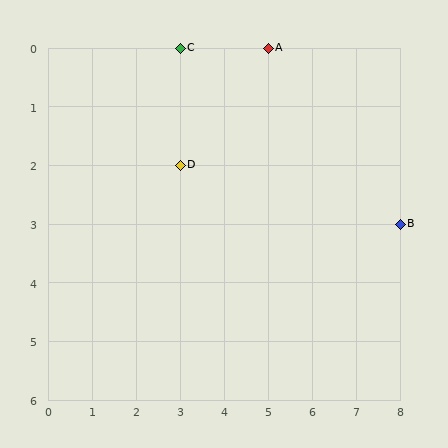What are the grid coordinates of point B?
Point B is at grid coordinates (8, 3).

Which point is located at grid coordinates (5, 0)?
Point A is at (5, 0).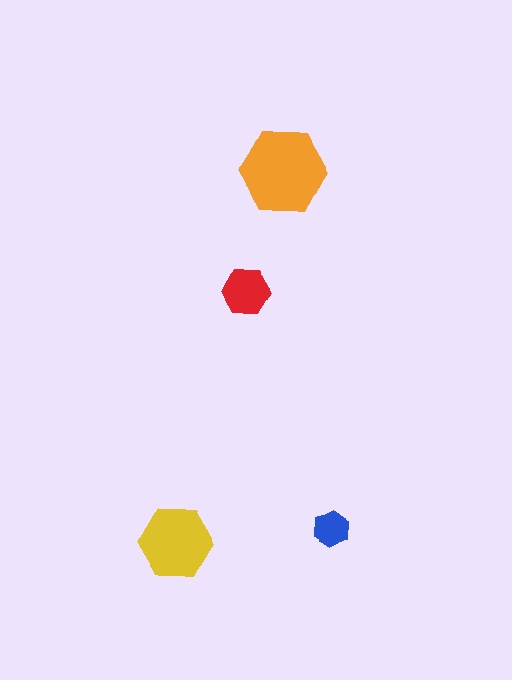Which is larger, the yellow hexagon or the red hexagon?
The yellow one.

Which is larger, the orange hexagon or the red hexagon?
The orange one.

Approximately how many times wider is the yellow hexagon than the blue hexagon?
About 2 times wider.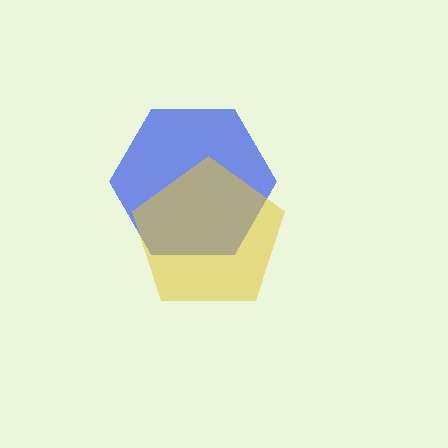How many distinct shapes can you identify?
There are 2 distinct shapes: a blue hexagon, a yellow pentagon.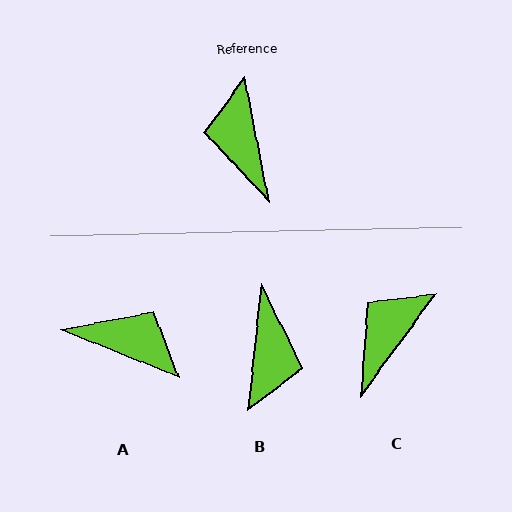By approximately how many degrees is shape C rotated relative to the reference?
Approximately 47 degrees clockwise.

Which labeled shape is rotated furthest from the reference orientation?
B, about 163 degrees away.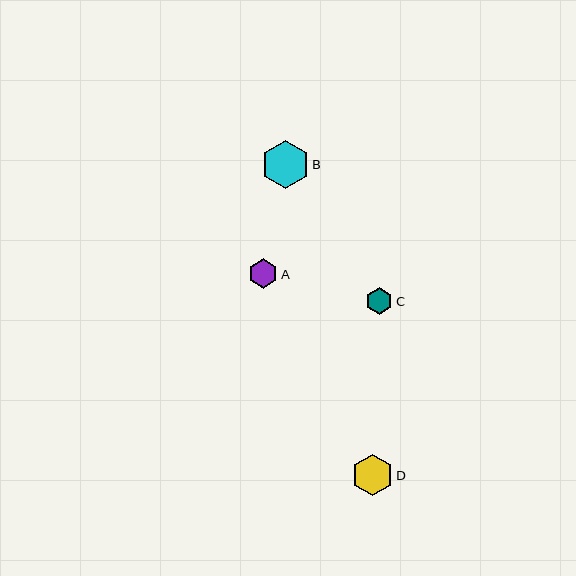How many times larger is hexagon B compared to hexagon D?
Hexagon B is approximately 1.1 times the size of hexagon D.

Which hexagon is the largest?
Hexagon B is the largest with a size of approximately 48 pixels.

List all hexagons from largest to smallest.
From largest to smallest: B, D, A, C.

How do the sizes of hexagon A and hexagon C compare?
Hexagon A and hexagon C are approximately the same size.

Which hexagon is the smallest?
Hexagon C is the smallest with a size of approximately 27 pixels.